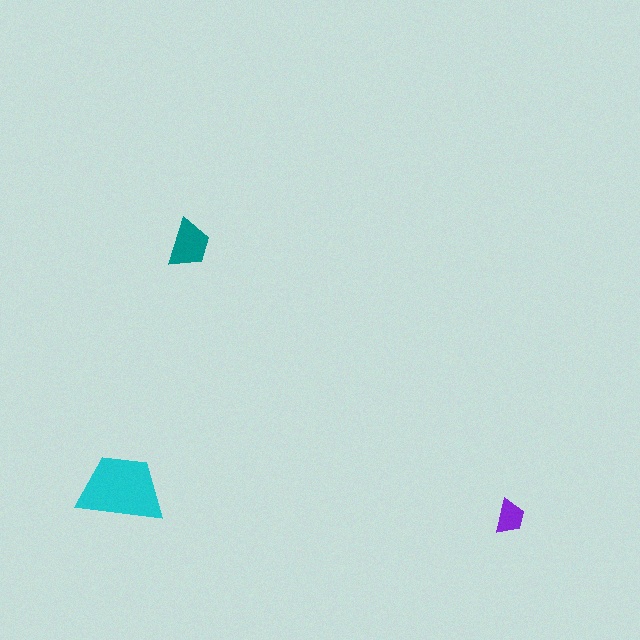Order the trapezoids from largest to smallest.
the cyan one, the teal one, the purple one.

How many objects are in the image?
There are 3 objects in the image.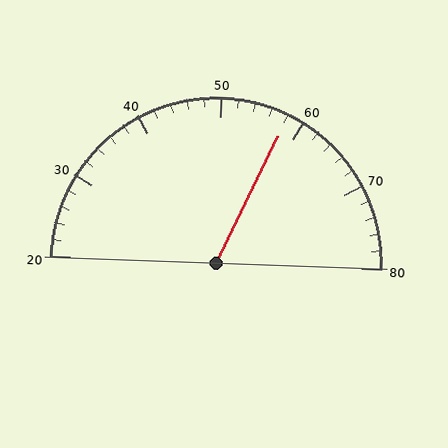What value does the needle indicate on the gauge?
The needle indicates approximately 58.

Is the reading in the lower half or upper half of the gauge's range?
The reading is in the upper half of the range (20 to 80).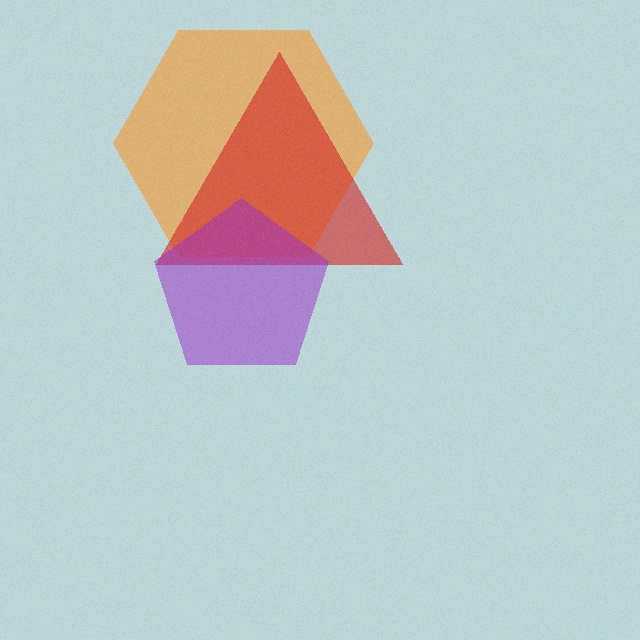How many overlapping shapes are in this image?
There are 3 overlapping shapes in the image.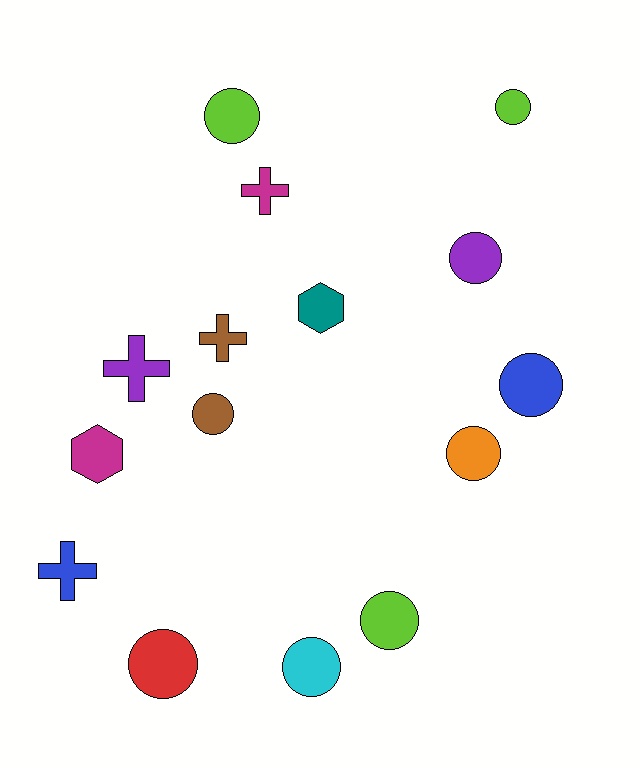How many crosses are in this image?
There are 4 crosses.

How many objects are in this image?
There are 15 objects.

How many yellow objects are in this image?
There are no yellow objects.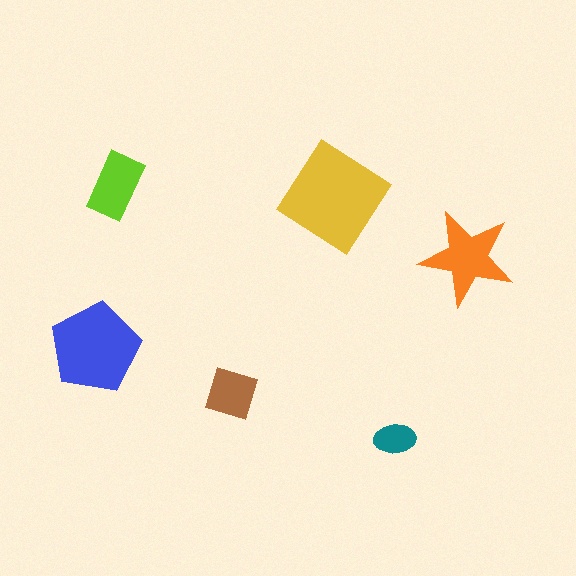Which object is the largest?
The yellow diamond.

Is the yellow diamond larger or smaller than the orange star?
Larger.